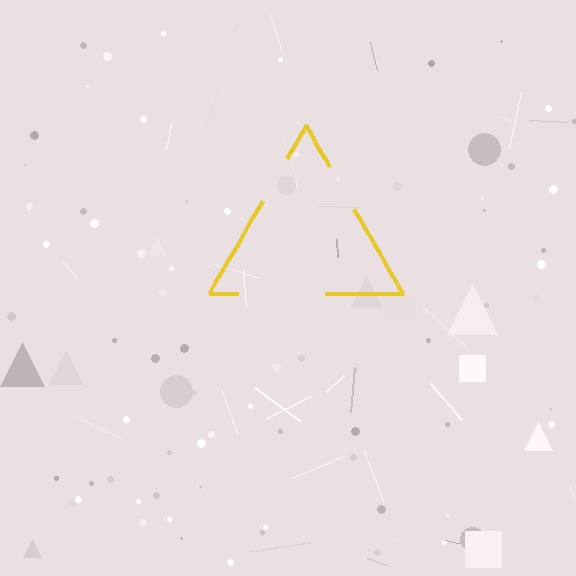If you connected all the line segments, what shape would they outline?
They would outline a triangle.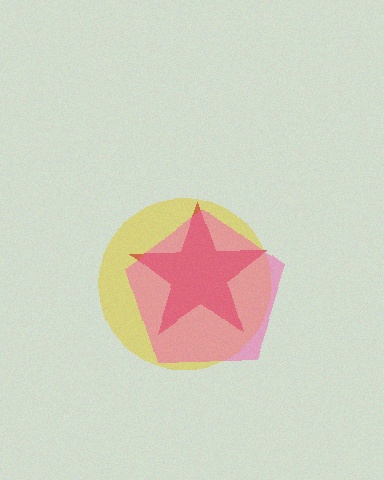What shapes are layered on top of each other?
The layered shapes are: a yellow circle, a red star, a pink pentagon.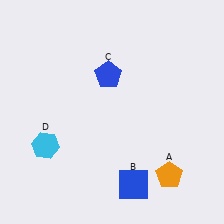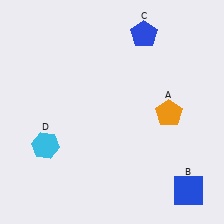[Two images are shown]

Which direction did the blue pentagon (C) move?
The blue pentagon (C) moved up.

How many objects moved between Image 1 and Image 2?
3 objects moved between the two images.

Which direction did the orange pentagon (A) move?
The orange pentagon (A) moved up.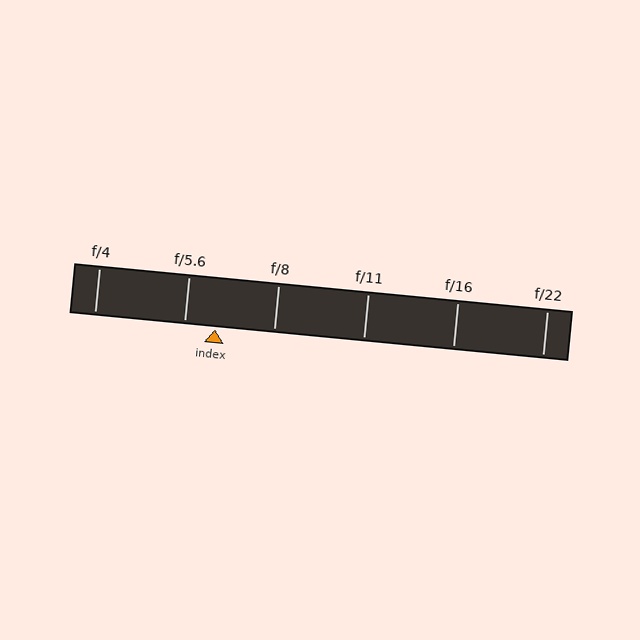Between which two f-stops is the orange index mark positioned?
The index mark is between f/5.6 and f/8.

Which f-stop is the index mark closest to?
The index mark is closest to f/5.6.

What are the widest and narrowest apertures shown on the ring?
The widest aperture shown is f/4 and the narrowest is f/22.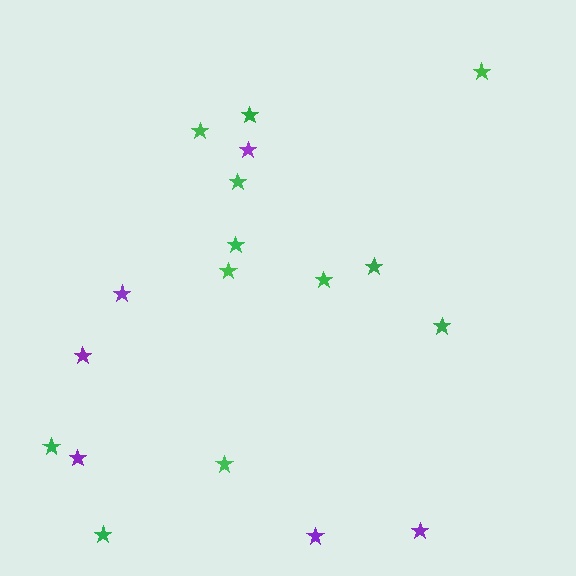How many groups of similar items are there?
There are 2 groups: one group of green stars (12) and one group of purple stars (6).